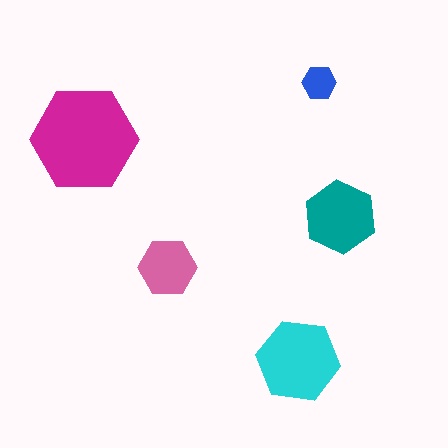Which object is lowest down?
The cyan hexagon is bottommost.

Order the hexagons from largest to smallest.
the magenta one, the cyan one, the teal one, the pink one, the blue one.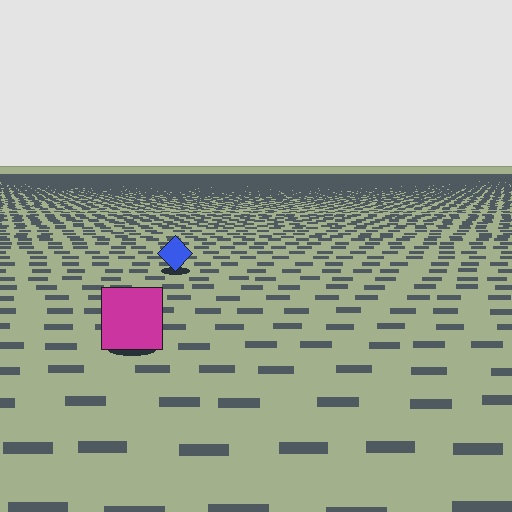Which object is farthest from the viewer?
The blue diamond is farthest from the viewer. It appears smaller and the ground texture around it is denser.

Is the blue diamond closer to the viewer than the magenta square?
No. The magenta square is closer — you can tell from the texture gradient: the ground texture is coarser near it.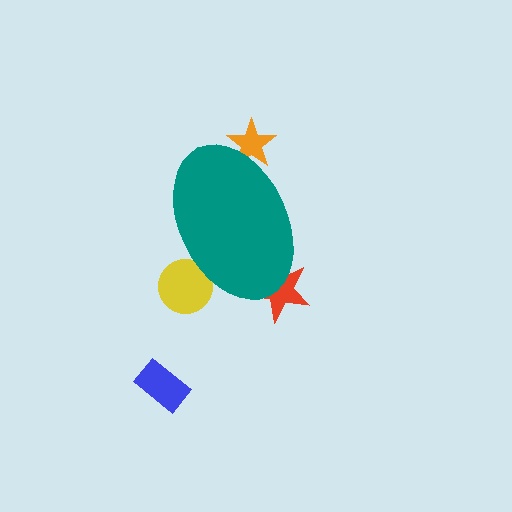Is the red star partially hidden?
Yes, the red star is partially hidden behind the teal ellipse.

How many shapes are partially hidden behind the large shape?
3 shapes are partially hidden.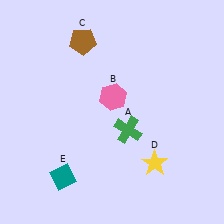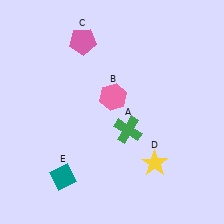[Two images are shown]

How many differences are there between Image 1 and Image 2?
There is 1 difference between the two images.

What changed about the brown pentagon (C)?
In Image 1, C is brown. In Image 2, it changed to pink.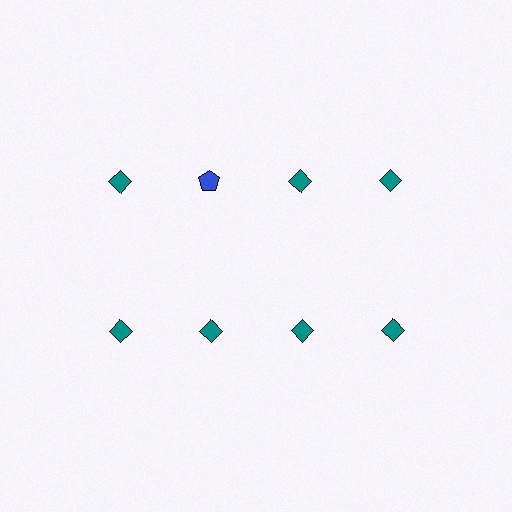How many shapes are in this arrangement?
There are 8 shapes arranged in a grid pattern.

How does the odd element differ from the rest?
It differs in both color (blue instead of teal) and shape (pentagon instead of diamond).